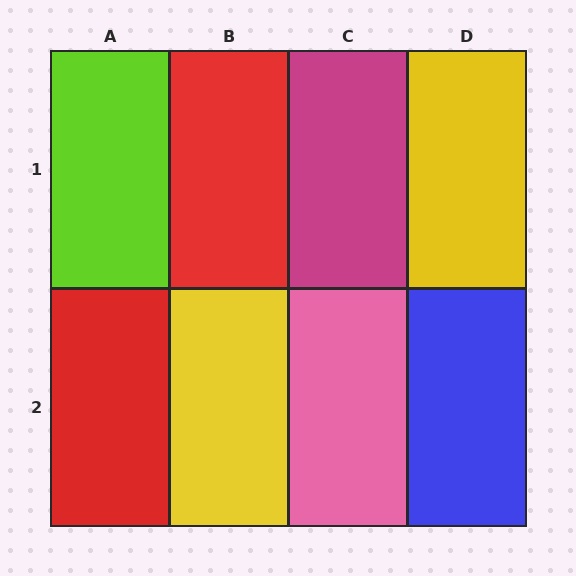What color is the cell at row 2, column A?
Red.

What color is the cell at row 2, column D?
Blue.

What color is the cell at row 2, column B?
Yellow.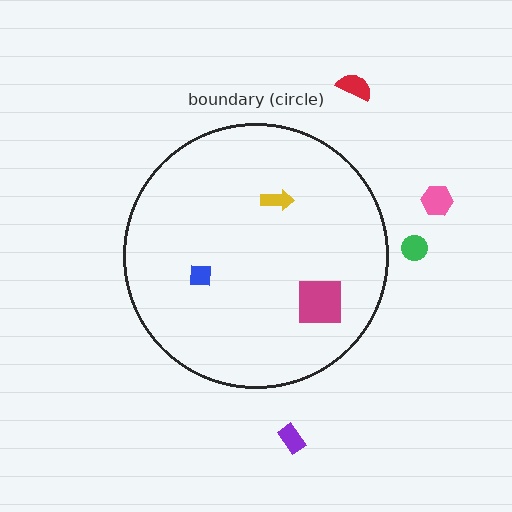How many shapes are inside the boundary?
3 inside, 4 outside.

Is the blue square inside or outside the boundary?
Inside.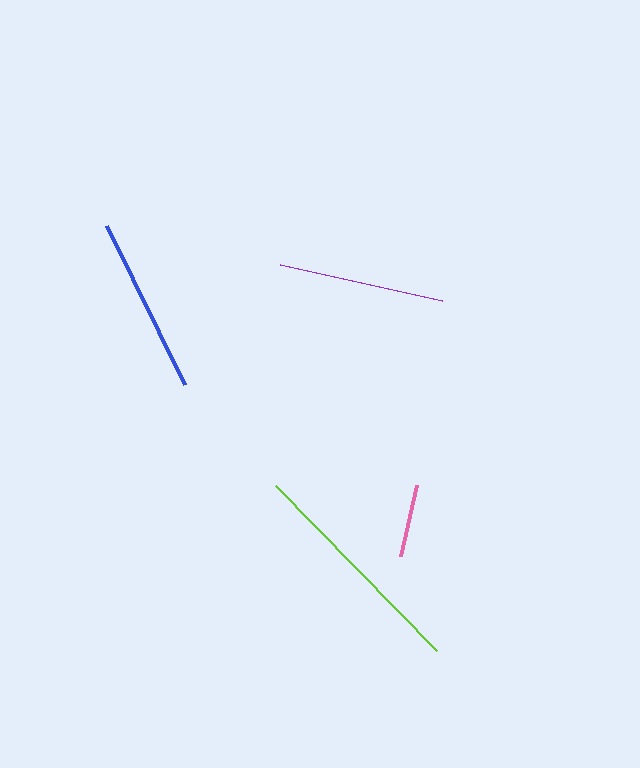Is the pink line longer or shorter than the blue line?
The blue line is longer than the pink line.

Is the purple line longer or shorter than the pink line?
The purple line is longer than the pink line.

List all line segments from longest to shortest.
From longest to shortest: lime, blue, purple, pink.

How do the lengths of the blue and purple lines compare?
The blue and purple lines are approximately the same length.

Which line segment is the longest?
The lime line is the longest at approximately 231 pixels.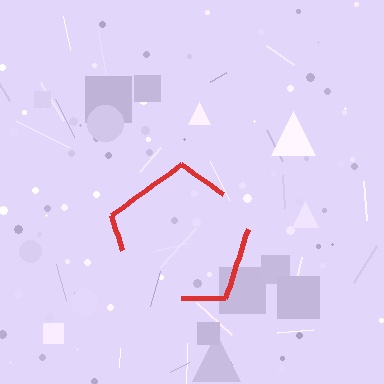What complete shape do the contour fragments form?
The contour fragments form a pentagon.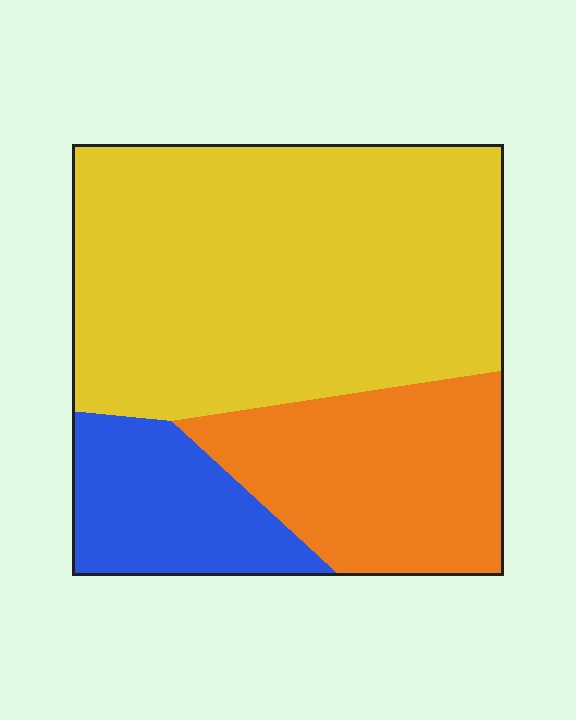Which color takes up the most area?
Yellow, at roughly 60%.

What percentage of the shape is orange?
Orange takes up about one quarter (1/4) of the shape.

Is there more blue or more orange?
Orange.